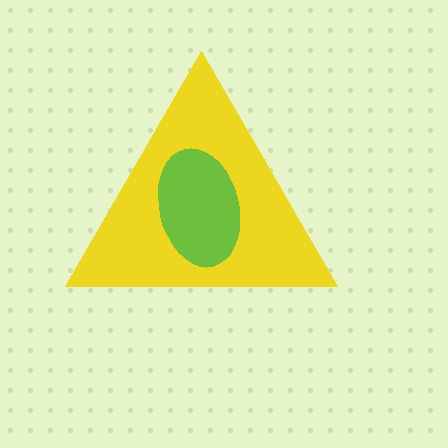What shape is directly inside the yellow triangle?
The lime ellipse.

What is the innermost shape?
The lime ellipse.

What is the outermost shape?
The yellow triangle.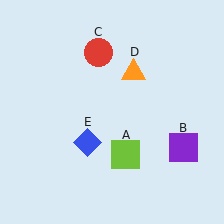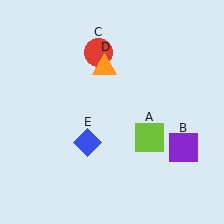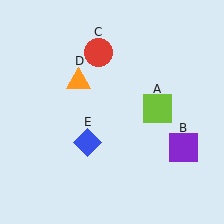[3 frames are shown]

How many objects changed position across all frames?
2 objects changed position: lime square (object A), orange triangle (object D).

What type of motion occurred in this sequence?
The lime square (object A), orange triangle (object D) rotated counterclockwise around the center of the scene.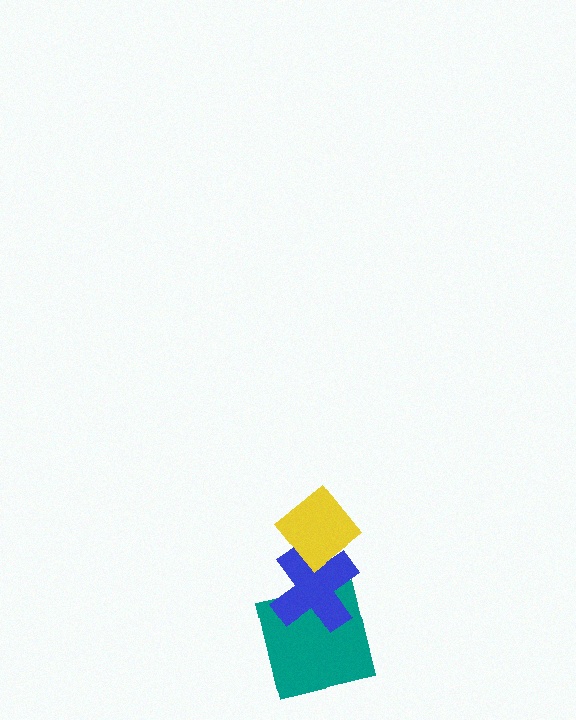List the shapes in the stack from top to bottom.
From top to bottom: the yellow diamond, the blue cross, the teal square.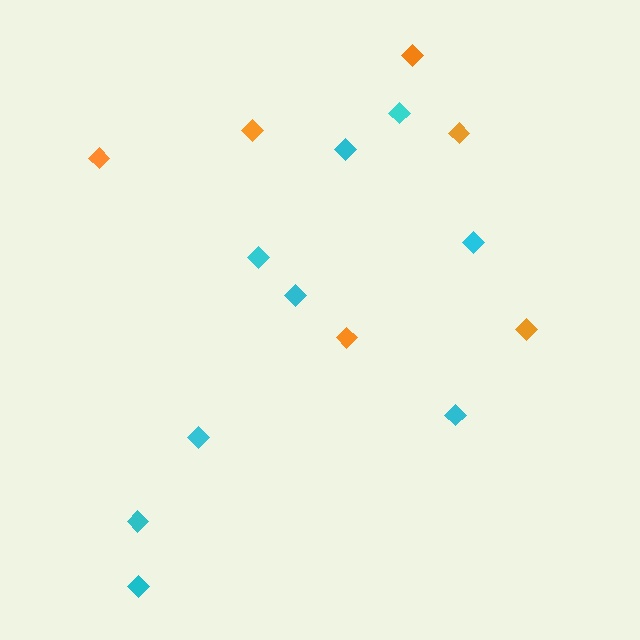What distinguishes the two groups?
There are 2 groups: one group of orange diamonds (6) and one group of cyan diamonds (9).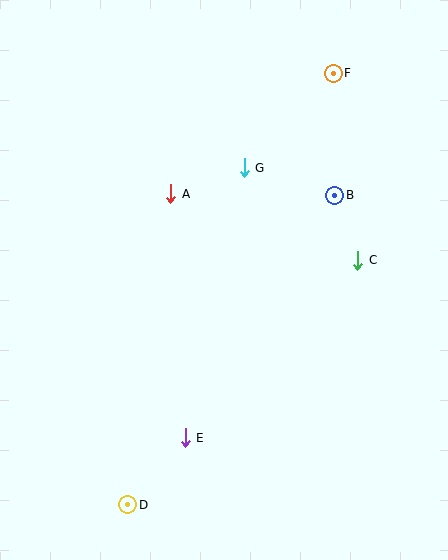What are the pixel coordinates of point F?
Point F is at (333, 73).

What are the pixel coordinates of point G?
Point G is at (244, 168).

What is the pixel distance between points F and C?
The distance between F and C is 188 pixels.